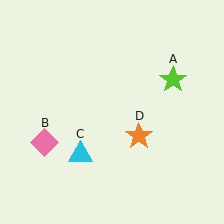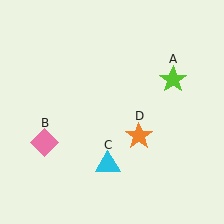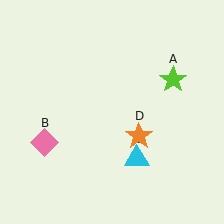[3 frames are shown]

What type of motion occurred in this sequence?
The cyan triangle (object C) rotated counterclockwise around the center of the scene.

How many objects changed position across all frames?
1 object changed position: cyan triangle (object C).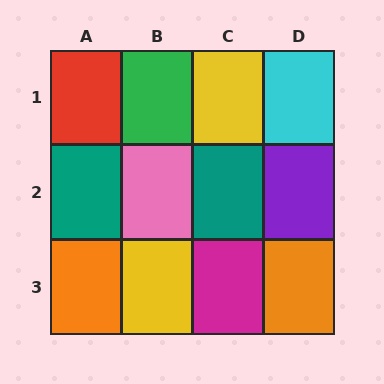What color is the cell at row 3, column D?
Orange.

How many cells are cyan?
1 cell is cyan.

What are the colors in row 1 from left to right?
Red, green, yellow, cyan.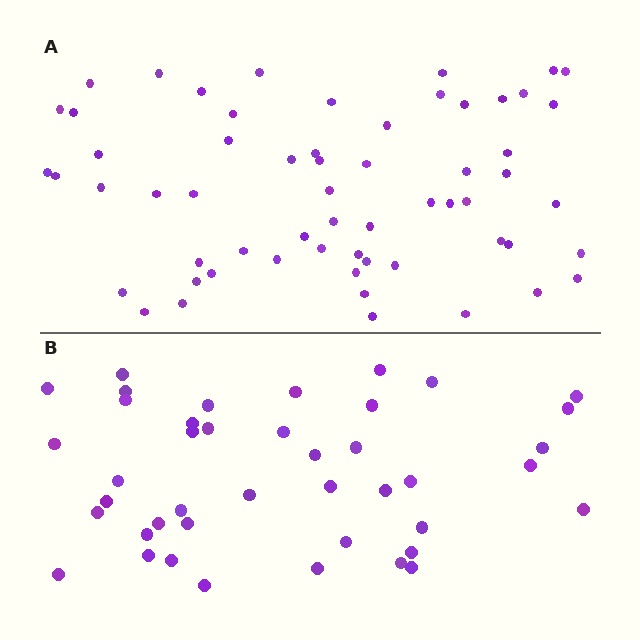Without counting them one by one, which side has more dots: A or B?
Region A (the top region) has more dots.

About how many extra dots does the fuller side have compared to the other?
Region A has approximately 20 more dots than region B.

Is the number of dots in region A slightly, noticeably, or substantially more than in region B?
Region A has noticeably more, but not dramatically so. The ratio is roughly 1.4 to 1.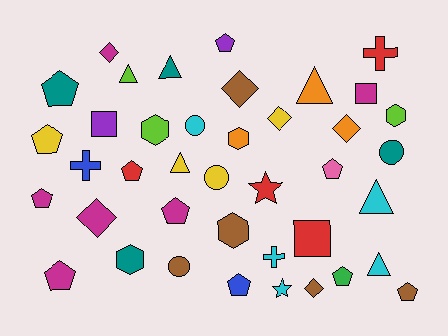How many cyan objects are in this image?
There are 5 cyan objects.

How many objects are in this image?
There are 40 objects.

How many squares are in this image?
There are 3 squares.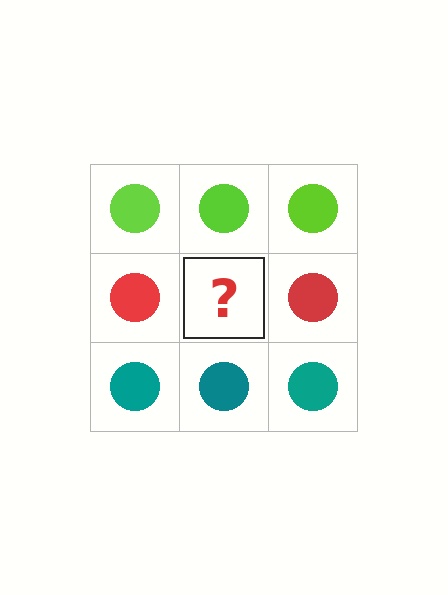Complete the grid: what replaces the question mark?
The question mark should be replaced with a red circle.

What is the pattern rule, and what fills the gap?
The rule is that each row has a consistent color. The gap should be filled with a red circle.